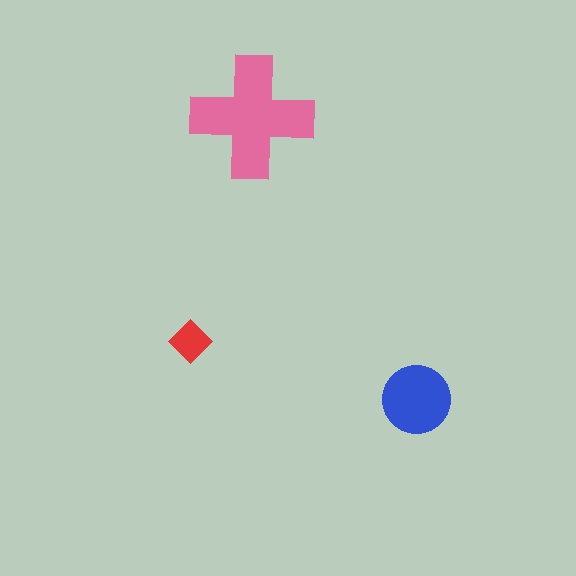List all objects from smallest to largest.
The red diamond, the blue circle, the pink cross.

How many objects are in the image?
There are 3 objects in the image.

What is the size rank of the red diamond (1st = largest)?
3rd.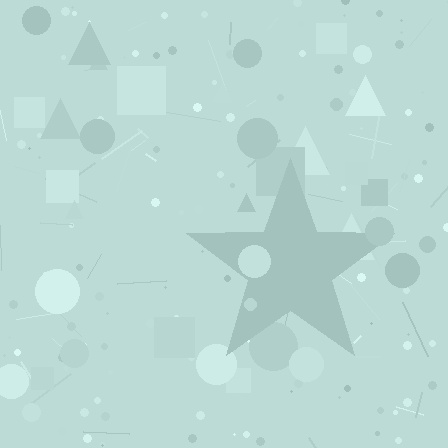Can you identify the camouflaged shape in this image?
The camouflaged shape is a star.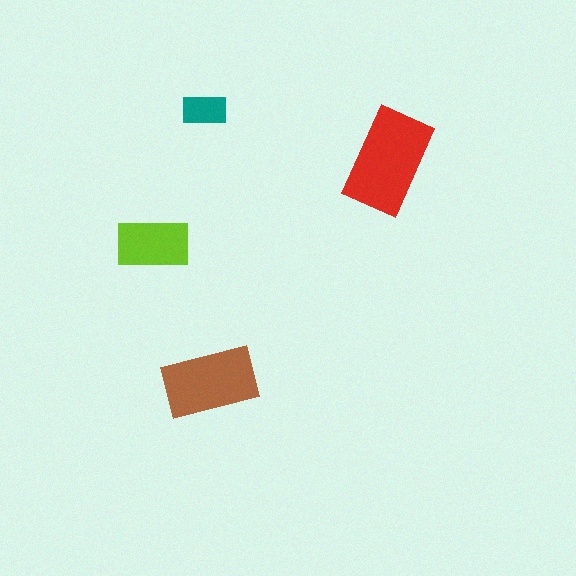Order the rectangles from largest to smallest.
the red one, the brown one, the lime one, the teal one.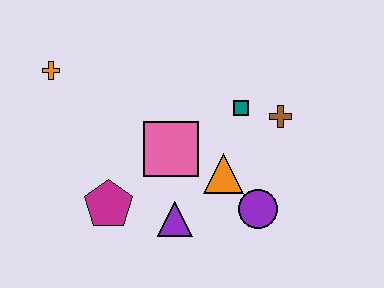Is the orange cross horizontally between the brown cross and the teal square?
No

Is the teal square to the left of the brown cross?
Yes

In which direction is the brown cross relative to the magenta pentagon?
The brown cross is to the right of the magenta pentagon.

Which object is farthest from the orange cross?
The purple circle is farthest from the orange cross.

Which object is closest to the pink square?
The orange triangle is closest to the pink square.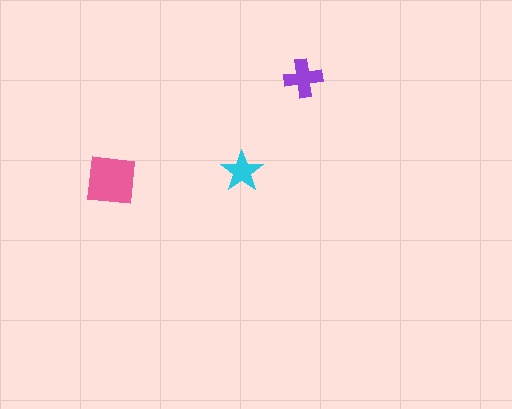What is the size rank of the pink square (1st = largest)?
1st.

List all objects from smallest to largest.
The cyan star, the purple cross, the pink square.